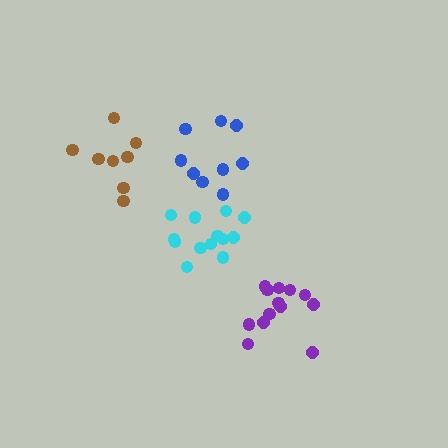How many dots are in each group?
Group 1: 9 dots, Group 2: 13 dots, Group 3: 8 dots, Group 4: 13 dots (43 total).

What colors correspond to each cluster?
The clusters are colored: blue, cyan, brown, purple.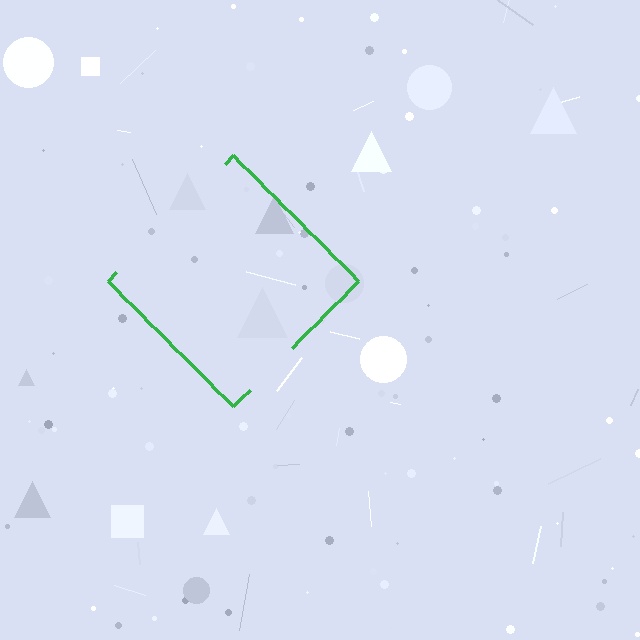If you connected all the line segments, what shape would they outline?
They would outline a diamond.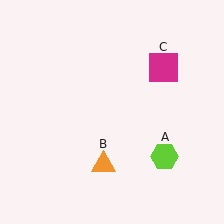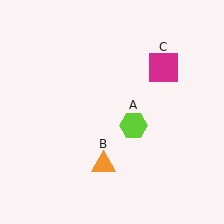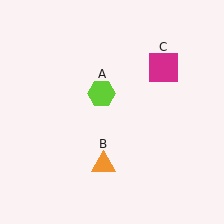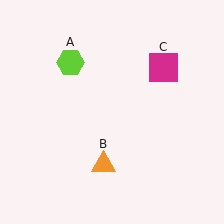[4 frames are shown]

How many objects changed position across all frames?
1 object changed position: lime hexagon (object A).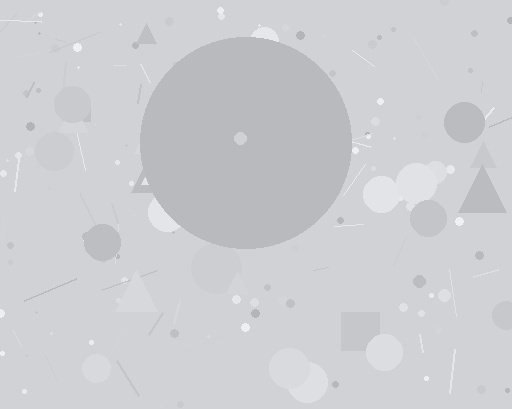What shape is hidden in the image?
A circle is hidden in the image.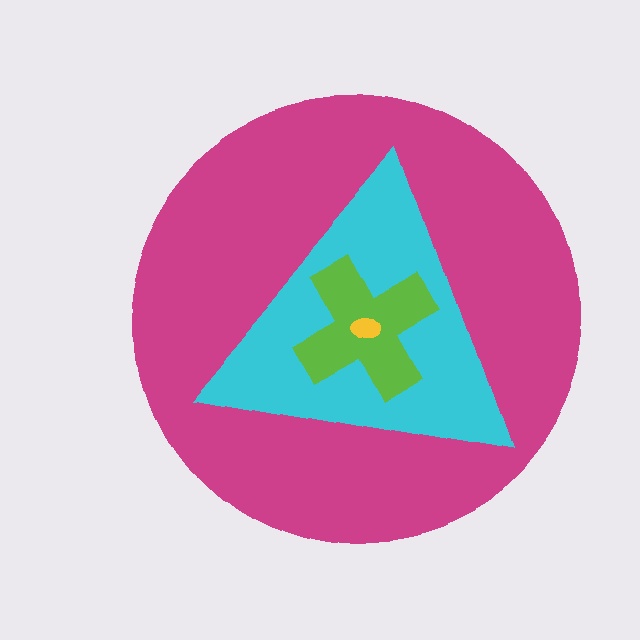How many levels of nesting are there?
4.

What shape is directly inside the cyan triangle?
The lime cross.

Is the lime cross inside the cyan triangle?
Yes.